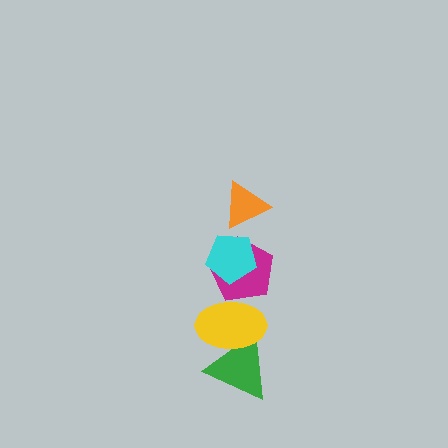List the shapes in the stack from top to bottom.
From top to bottom: the orange triangle, the cyan pentagon, the magenta pentagon, the yellow ellipse, the green triangle.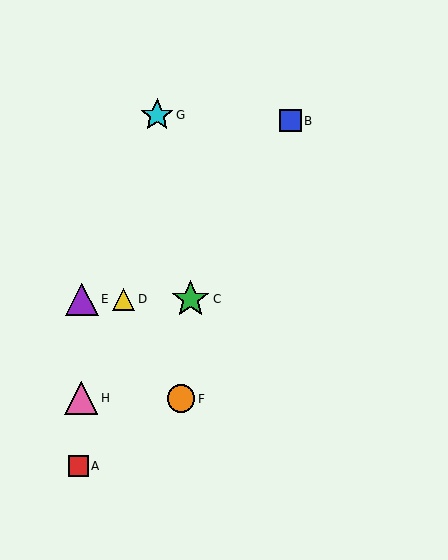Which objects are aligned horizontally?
Objects C, D, E are aligned horizontally.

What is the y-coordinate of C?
Object C is at y≈299.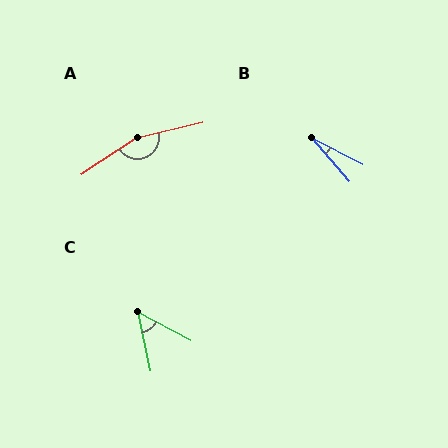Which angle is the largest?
A, at approximately 159 degrees.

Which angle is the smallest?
B, at approximately 21 degrees.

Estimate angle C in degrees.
Approximately 50 degrees.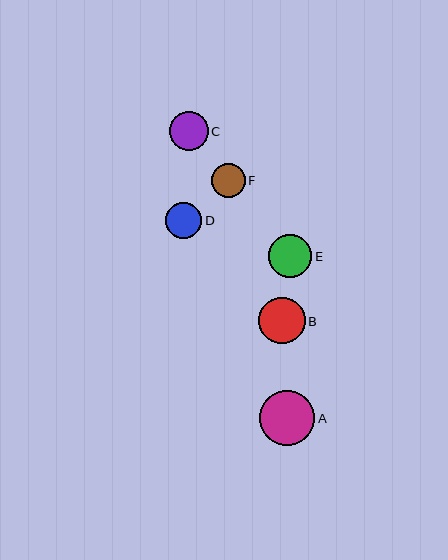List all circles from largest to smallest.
From largest to smallest: A, B, E, C, D, F.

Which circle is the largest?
Circle A is the largest with a size of approximately 55 pixels.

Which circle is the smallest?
Circle F is the smallest with a size of approximately 34 pixels.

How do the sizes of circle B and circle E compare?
Circle B and circle E are approximately the same size.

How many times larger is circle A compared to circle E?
Circle A is approximately 1.3 times the size of circle E.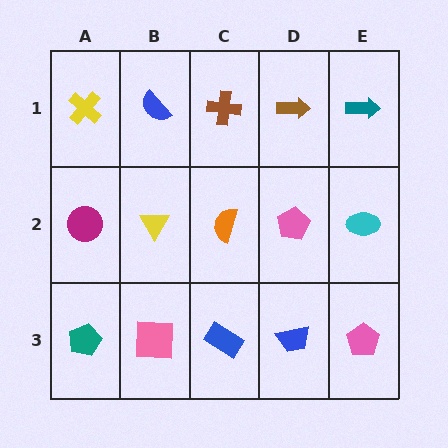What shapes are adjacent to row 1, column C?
An orange semicircle (row 2, column C), a blue semicircle (row 1, column B), a brown arrow (row 1, column D).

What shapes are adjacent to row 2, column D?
A brown arrow (row 1, column D), a blue trapezoid (row 3, column D), an orange semicircle (row 2, column C), a cyan ellipse (row 2, column E).